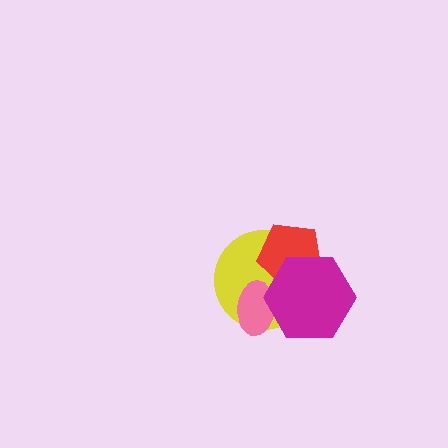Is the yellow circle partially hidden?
Yes, it is partially covered by another shape.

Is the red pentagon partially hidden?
Yes, it is partially covered by another shape.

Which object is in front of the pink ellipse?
The magenta hexagon is in front of the pink ellipse.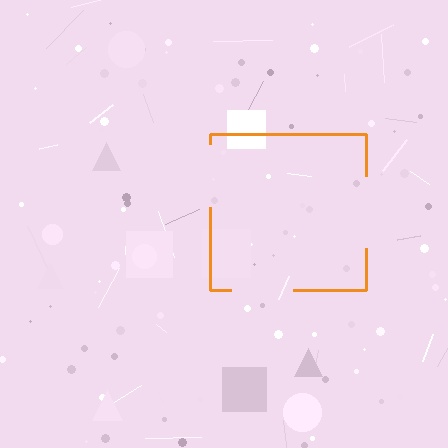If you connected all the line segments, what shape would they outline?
They would outline a square.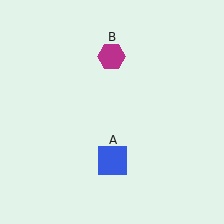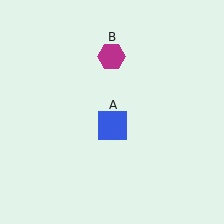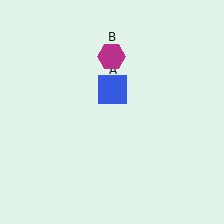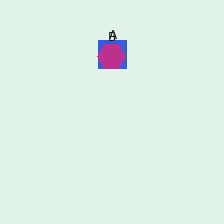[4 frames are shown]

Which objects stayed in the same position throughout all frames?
Magenta hexagon (object B) remained stationary.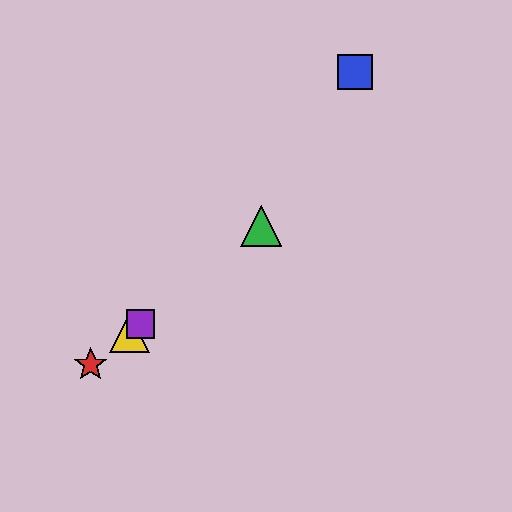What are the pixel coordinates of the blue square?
The blue square is at (355, 72).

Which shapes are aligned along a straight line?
The red star, the green triangle, the yellow triangle, the purple square are aligned along a straight line.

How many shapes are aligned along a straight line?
4 shapes (the red star, the green triangle, the yellow triangle, the purple square) are aligned along a straight line.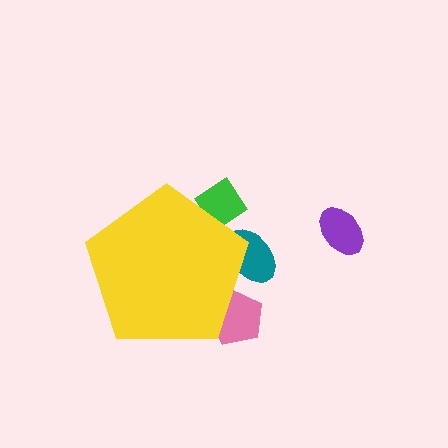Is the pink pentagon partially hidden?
Yes, the pink pentagon is partially hidden behind the yellow pentagon.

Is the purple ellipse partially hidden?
No, the purple ellipse is fully visible.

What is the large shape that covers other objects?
A yellow pentagon.